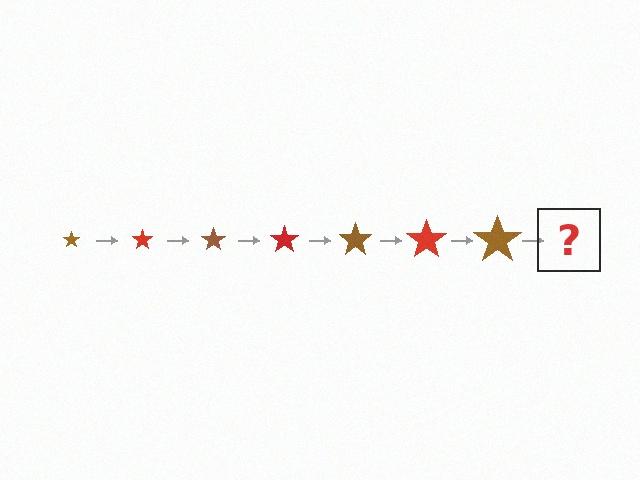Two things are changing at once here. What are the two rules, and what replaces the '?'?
The two rules are that the star grows larger each step and the color cycles through brown and red. The '?' should be a red star, larger than the previous one.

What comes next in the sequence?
The next element should be a red star, larger than the previous one.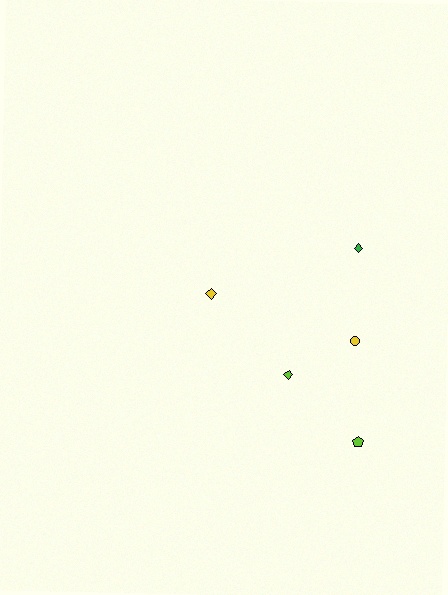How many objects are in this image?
There are 5 objects.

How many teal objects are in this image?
There are no teal objects.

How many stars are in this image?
There are no stars.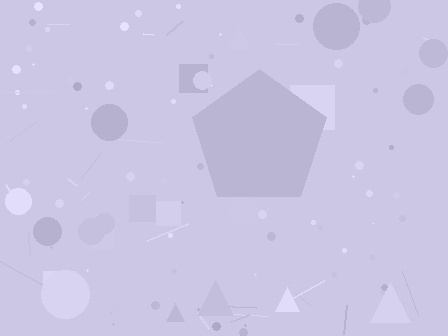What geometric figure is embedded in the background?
A pentagon is embedded in the background.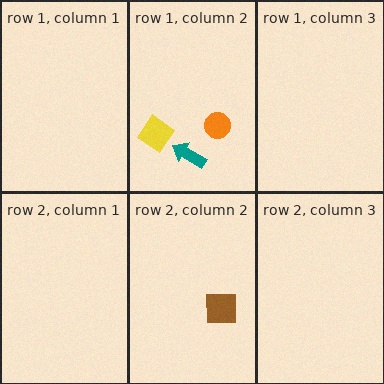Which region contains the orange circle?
The row 1, column 2 region.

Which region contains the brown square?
The row 2, column 2 region.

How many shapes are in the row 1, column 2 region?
3.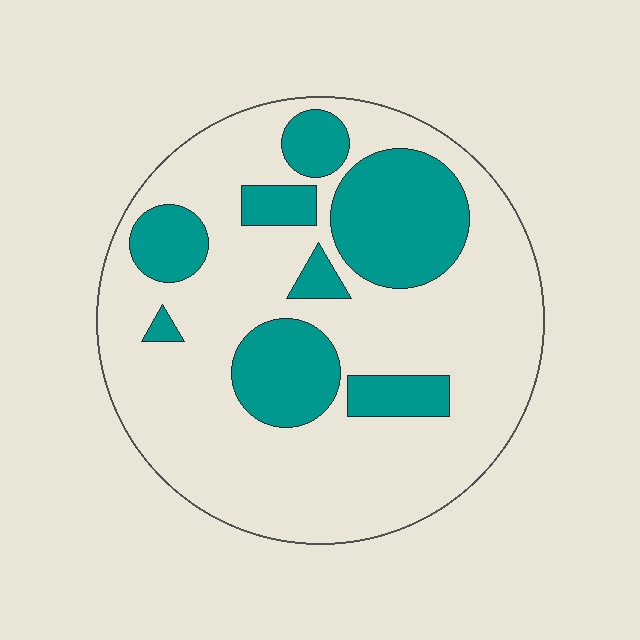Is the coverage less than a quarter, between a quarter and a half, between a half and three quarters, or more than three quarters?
Between a quarter and a half.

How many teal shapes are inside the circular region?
8.